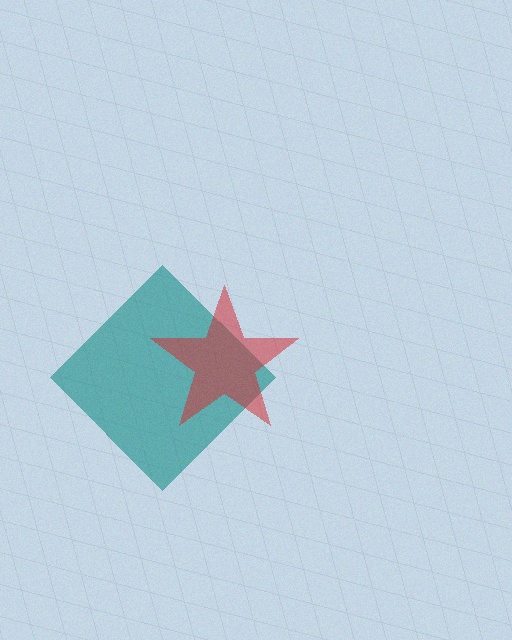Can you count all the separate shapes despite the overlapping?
Yes, there are 2 separate shapes.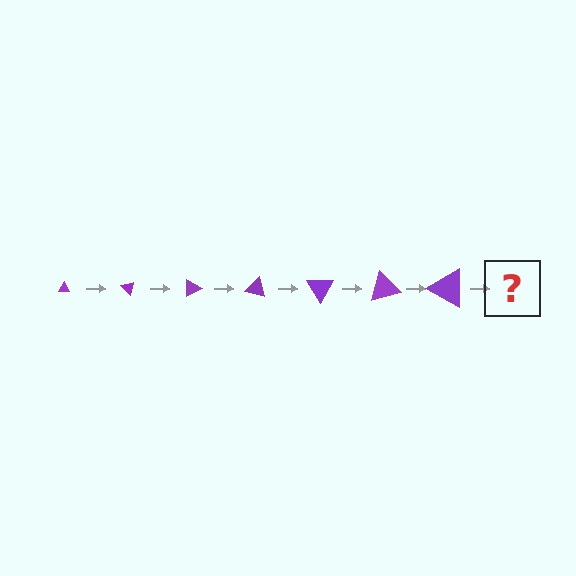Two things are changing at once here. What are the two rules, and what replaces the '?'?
The two rules are that the triangle grows larger each step and it rotates 45 degrees each step. The '?' should be a triangle, larger than the previous one and rotated 315 degrees from the start.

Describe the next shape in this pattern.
It should be a triangle, larger than the previous one and rotated 315 degrees from the start.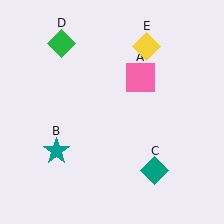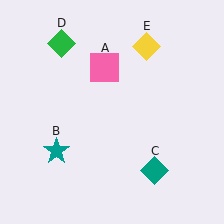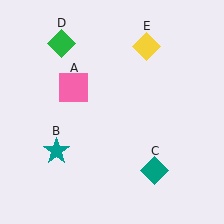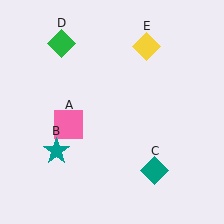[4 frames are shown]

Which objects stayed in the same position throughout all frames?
Teal star (object B) and teal diamond (object C) and green diamond (object D) and yellow diamond (object E) remained stationary.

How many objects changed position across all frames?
1 object changed position: pink square (object A).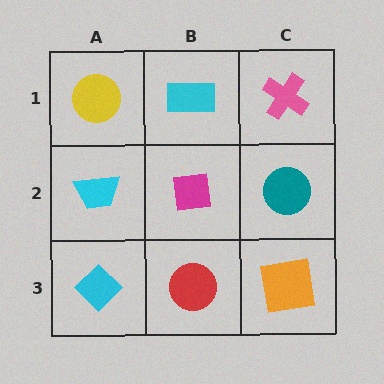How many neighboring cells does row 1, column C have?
2.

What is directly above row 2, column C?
A pink cross.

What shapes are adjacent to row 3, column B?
A magenta square (row 2, column B), a cyan diamond (row 3, column A), an orange square (row 3, column C).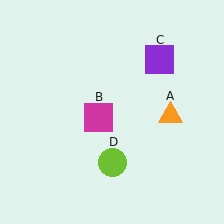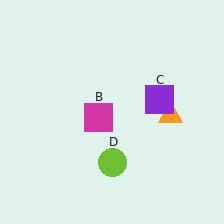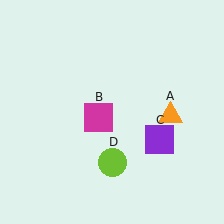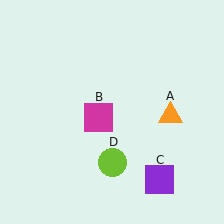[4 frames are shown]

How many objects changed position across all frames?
1 object changed position: purple square (object C).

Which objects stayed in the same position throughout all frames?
Orange triangle (object A) and magenta square (object B) and lime circle (object D) remained stationary.